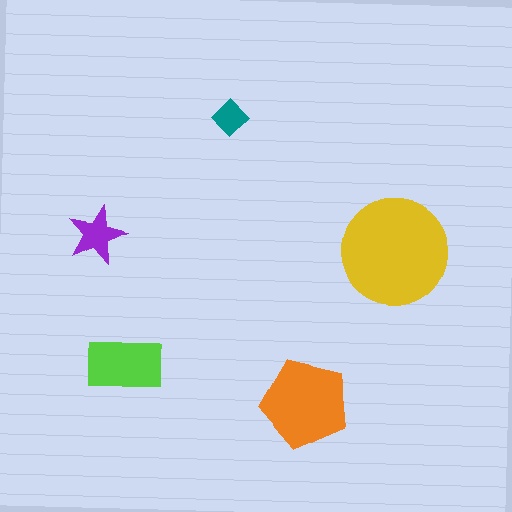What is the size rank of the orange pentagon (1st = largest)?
2nd.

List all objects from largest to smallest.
The yellow circle, the orange pentagon, the lime rectangle, the purple star, the teal diamond.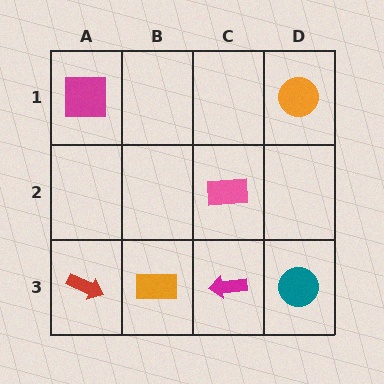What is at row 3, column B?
An orange rectangle.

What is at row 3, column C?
A magenta arrow.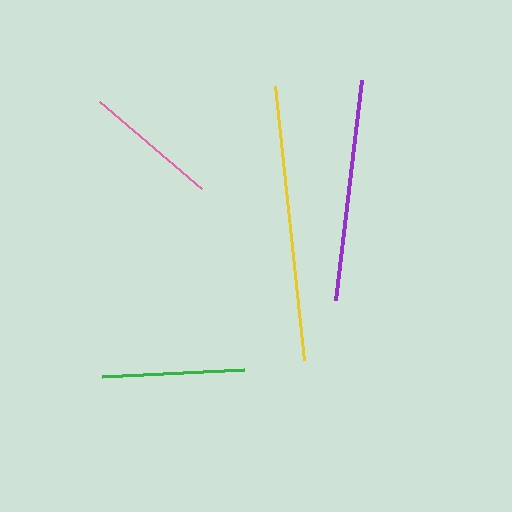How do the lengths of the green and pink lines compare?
The green and pink lines are approximately the same length.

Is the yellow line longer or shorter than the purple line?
The yellow line is longer than the purple line.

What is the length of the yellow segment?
The yellow segment is approximately 275 pixels long.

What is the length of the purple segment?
The purple segment is approximately 222 pixels long.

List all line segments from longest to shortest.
From longest to shortest: yellow, purple, green, pink.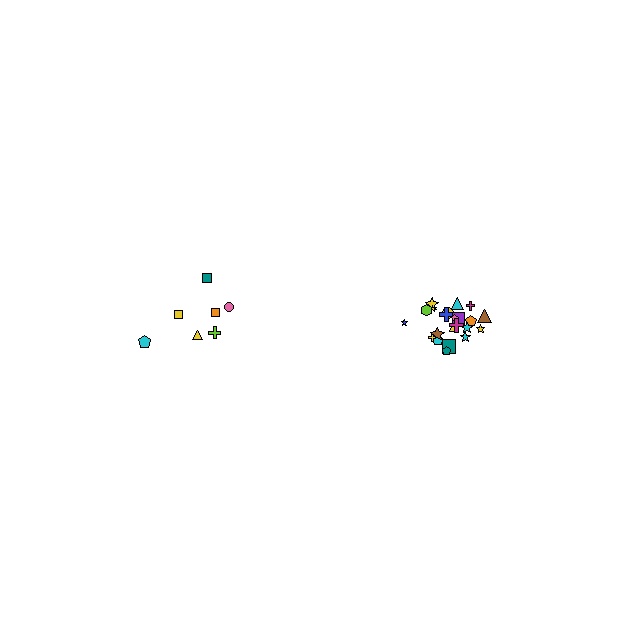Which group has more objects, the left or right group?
The right group.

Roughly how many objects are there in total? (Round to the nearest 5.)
Roughly 30 objects in total.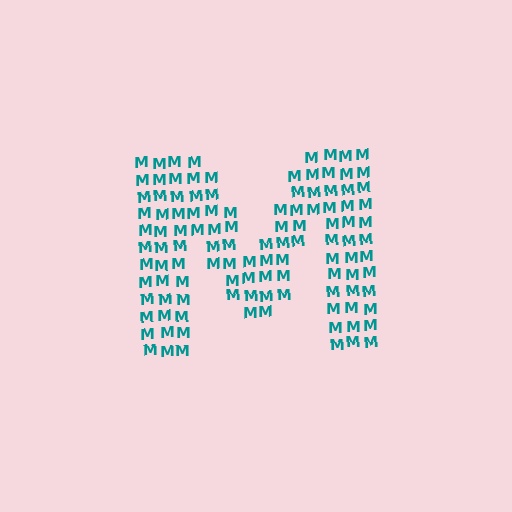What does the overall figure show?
The overall figure shows the letter M.